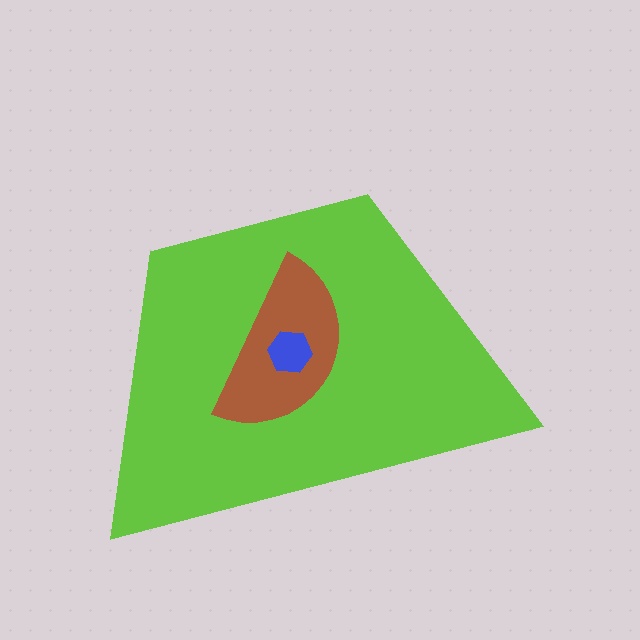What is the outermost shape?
The lime trapezoid.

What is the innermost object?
The blue hexagon.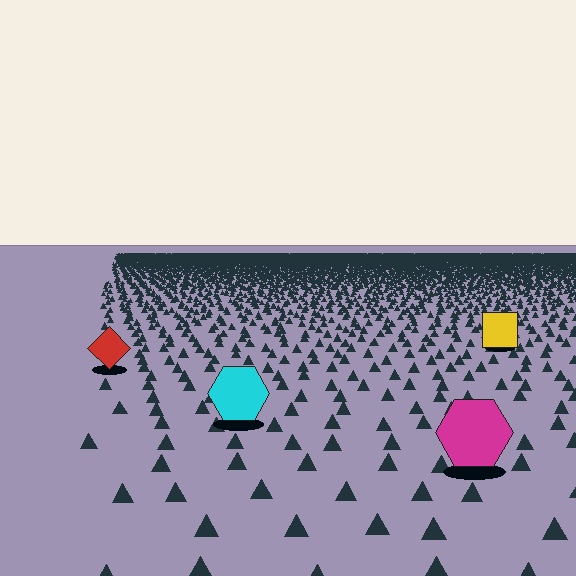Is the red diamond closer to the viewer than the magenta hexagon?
No. The magenta hexagon is closer — you can tell from the texture gradient: the ground texture is coarser near it.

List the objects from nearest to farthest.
From nearest to farthest: the magenta hexagon, the cyan hexagon, the red diamond, the yellow square.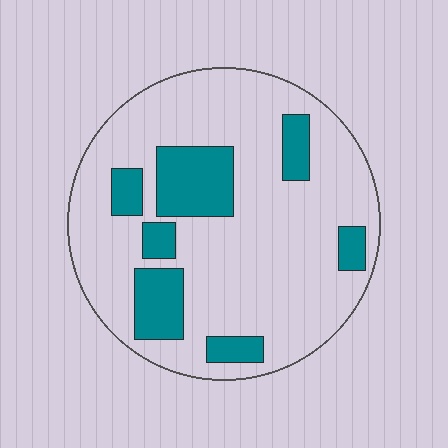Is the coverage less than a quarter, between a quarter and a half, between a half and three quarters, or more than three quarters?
Less than a quarter.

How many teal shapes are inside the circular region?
7.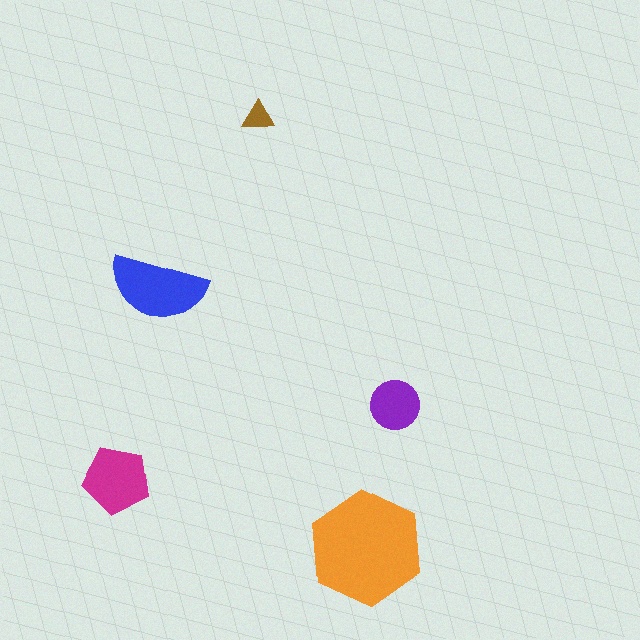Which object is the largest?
The orange hexagon.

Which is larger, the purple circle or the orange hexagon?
The orange hexagon.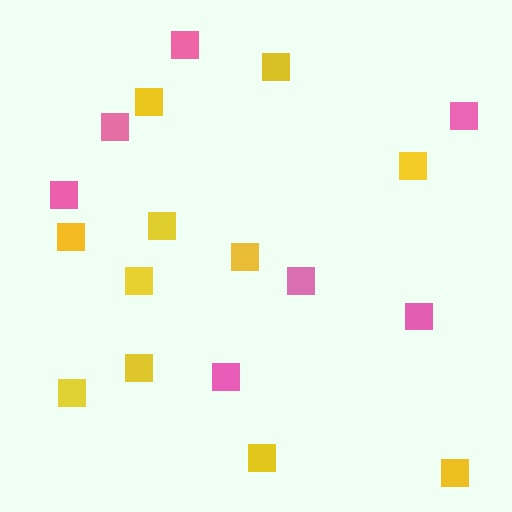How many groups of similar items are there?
There are 2 groups: one group of pink squares (7) and one group of yellow squares (11).